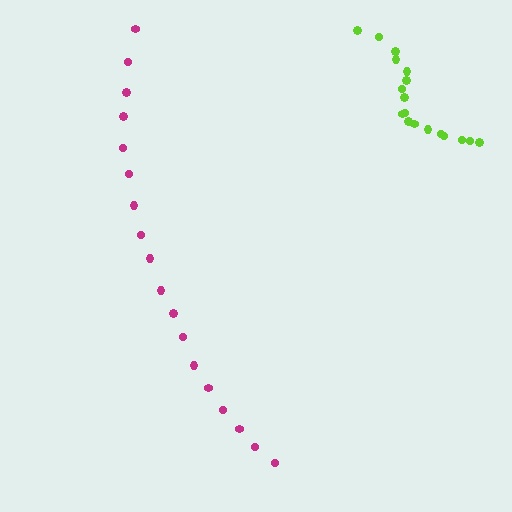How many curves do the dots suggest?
There are 2 distinct paths.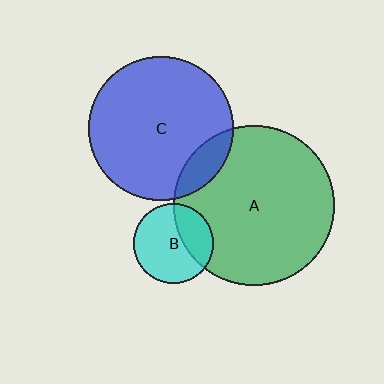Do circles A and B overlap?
Yes.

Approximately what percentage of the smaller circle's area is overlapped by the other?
Approximately 30%.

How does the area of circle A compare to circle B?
Approximately 4.0 times.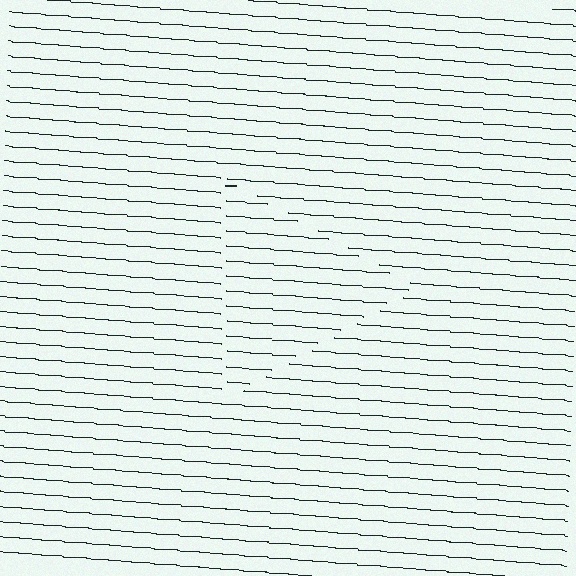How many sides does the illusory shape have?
3 sides — the line-ends trace a triangle.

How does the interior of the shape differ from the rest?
The interior of the shape contains the same grating, shifted by half a period — the contour is defined by the phase discontinuity where line-ends from the inner and outer gratings abut.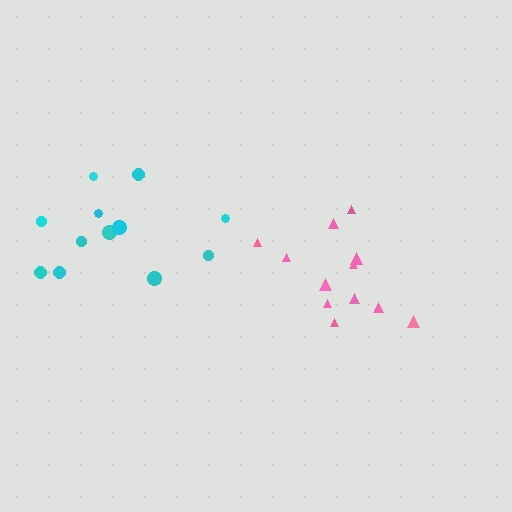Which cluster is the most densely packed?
Pink.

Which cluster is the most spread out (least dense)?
Cyan.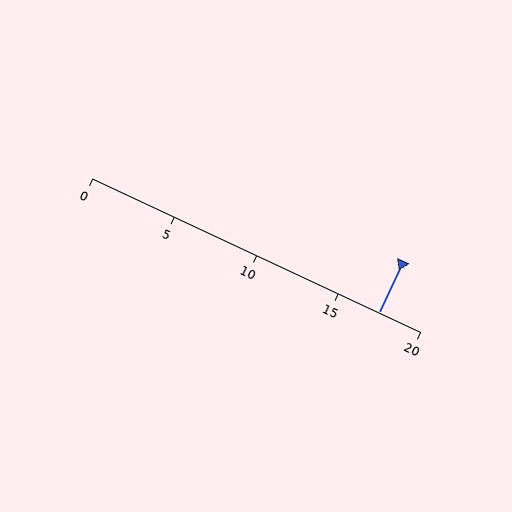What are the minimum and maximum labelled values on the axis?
The axis runs from 0 to 20.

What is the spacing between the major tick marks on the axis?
The major ticks are spaced 5 apart.